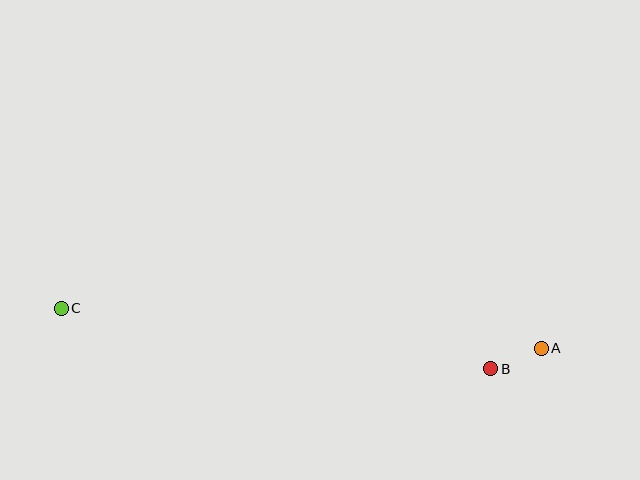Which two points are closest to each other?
Points A and B are closest to each other.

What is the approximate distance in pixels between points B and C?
The distance between B and C is approximately 433 pixels.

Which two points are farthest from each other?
Points A and C are farthest from each other.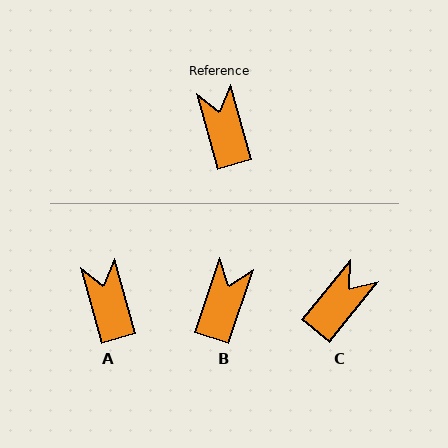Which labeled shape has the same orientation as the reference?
A.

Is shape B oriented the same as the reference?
No, it is off by about 34 degrees.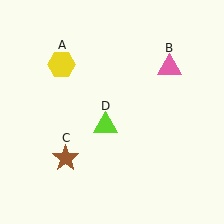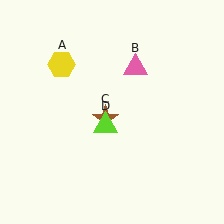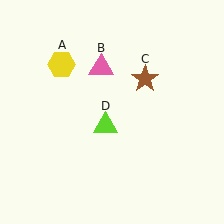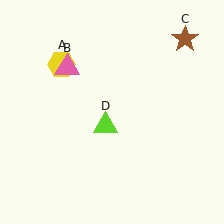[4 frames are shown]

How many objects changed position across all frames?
2 objects changed position: pink triangle (object B), brown star (object C).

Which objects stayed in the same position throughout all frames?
Yellow hexagon (object A) and lime triangle (object D) remained stationary.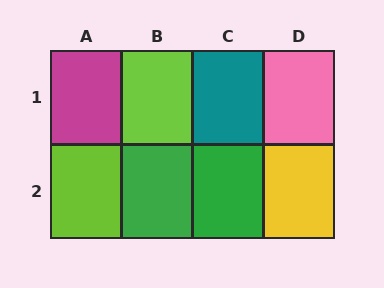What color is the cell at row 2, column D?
Yellow.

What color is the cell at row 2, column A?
Lime.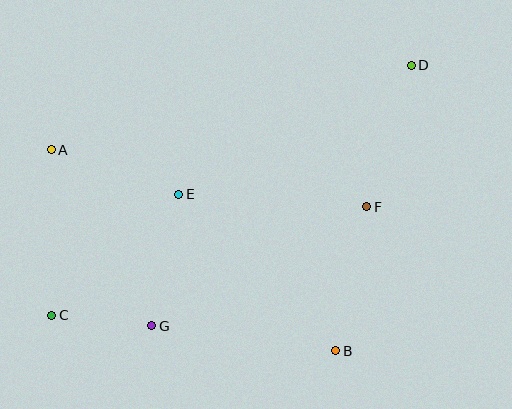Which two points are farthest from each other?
Points C and D are farthest from each other.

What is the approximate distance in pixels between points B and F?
The distance between B and F is approximately 147 pixels.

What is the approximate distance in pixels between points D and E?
The distance between D and E is approximately 266 pixels.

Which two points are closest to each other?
Points C and G are closest to each other.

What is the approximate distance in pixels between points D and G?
The distance between D and G is approximately 368 pixels.